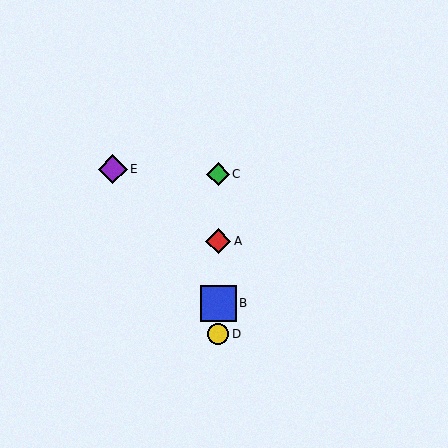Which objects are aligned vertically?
Objects A, B, C, D are aligned vertically.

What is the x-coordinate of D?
Object D is at x≈218.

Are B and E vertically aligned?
No, B is at x≈218 and E is at x≈113.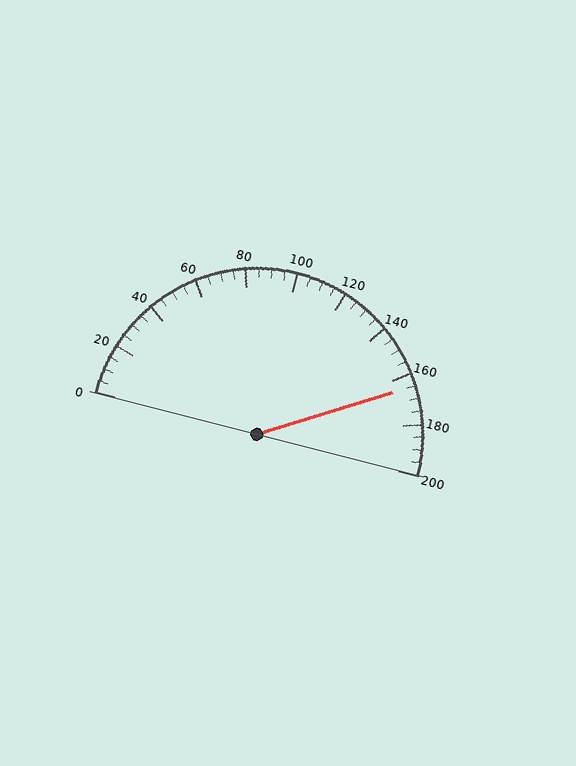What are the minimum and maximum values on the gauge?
The gauge ranges from 0 to 200.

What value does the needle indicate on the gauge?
The needle indicates approximately 165.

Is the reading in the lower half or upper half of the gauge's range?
The reading is in the upper half of the range (0 to 200).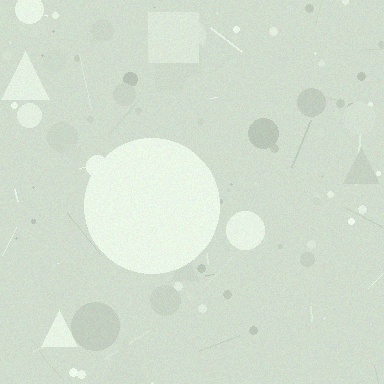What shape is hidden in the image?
A circle is hidden in the image.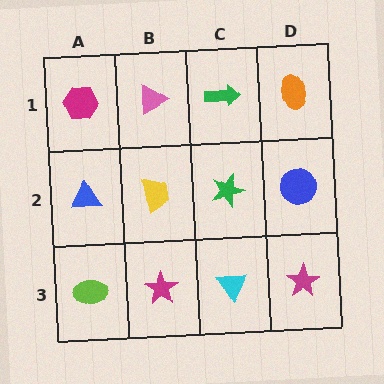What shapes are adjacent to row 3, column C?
A green star (row 2, column C), a magenta star (row 3, column B), a magenta star (row 3, column D).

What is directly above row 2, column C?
A green arrow.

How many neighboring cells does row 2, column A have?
3.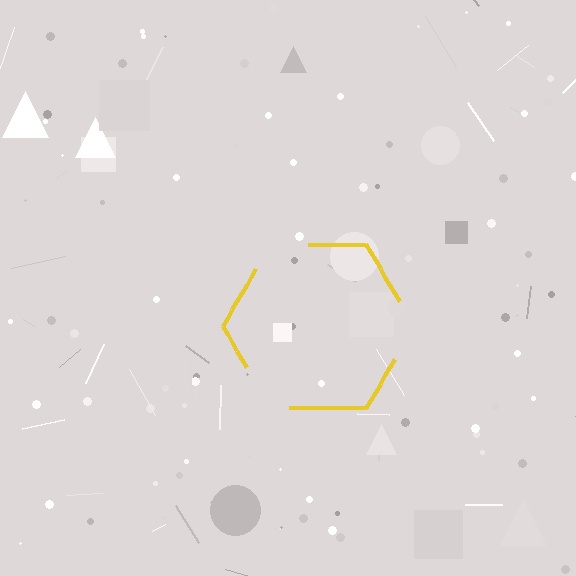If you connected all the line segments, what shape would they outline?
They would outline a hexagon.